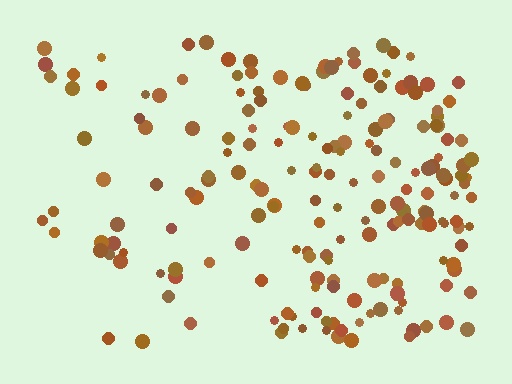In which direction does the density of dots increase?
From left to right, with the right side densest.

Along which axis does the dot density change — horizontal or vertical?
Horizontal.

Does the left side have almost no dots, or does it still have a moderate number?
Still a moderate number, just noticeably fewer than the right.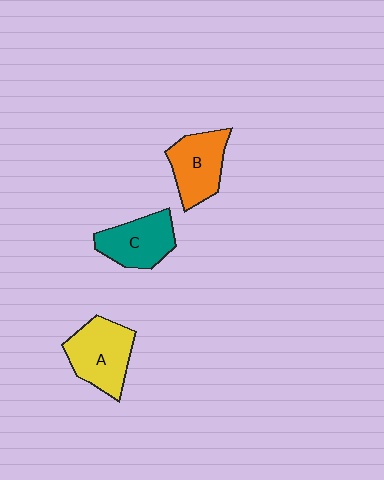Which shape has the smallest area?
Shape C (teal).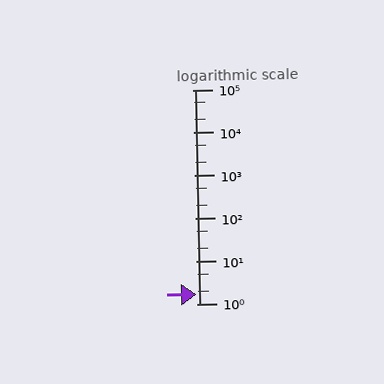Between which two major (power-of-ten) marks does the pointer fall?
The pointer is between 1 and 10.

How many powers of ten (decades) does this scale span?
The scale spans 5 decades, from 1 to 100000.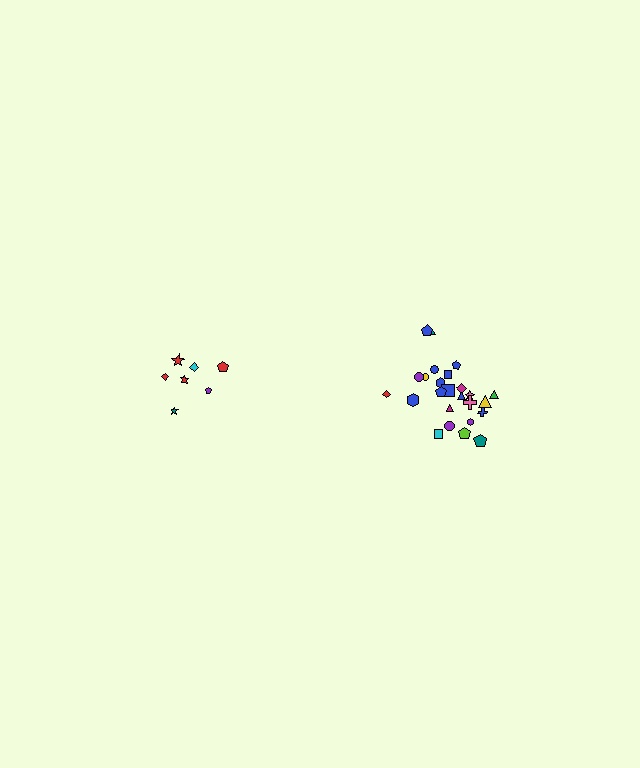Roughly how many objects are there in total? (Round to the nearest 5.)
Roughly 30 objects in total.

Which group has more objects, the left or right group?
The right group.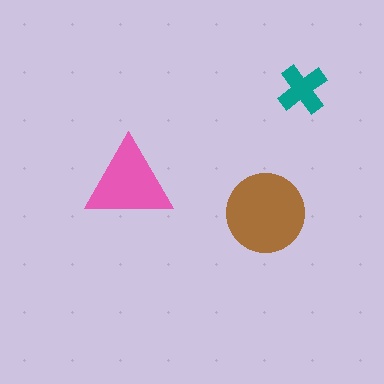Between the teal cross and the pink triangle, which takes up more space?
The pink triangle.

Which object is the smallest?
The teal cross.